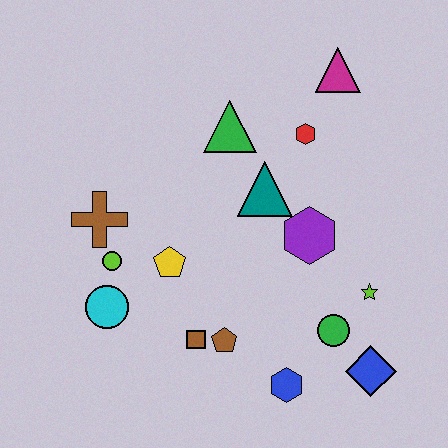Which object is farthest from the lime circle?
The magenta triangle is farthest from the lime circle.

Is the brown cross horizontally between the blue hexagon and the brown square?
No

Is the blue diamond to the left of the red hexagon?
No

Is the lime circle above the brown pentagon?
Yes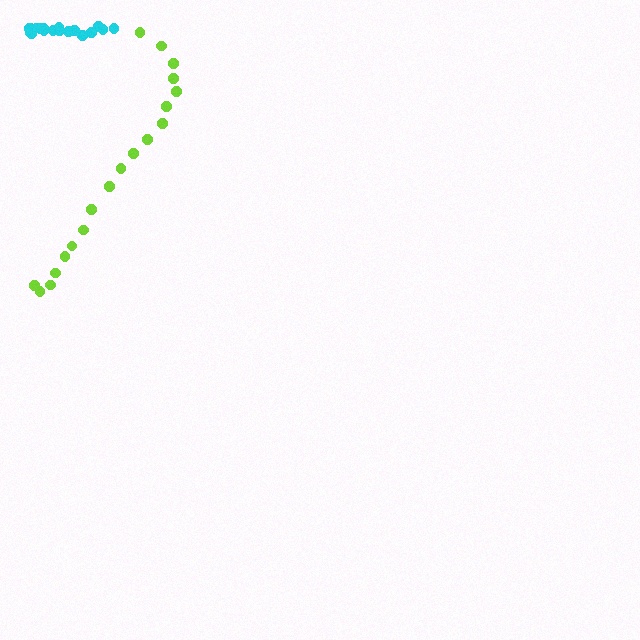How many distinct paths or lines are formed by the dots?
There are 2 distinct paths.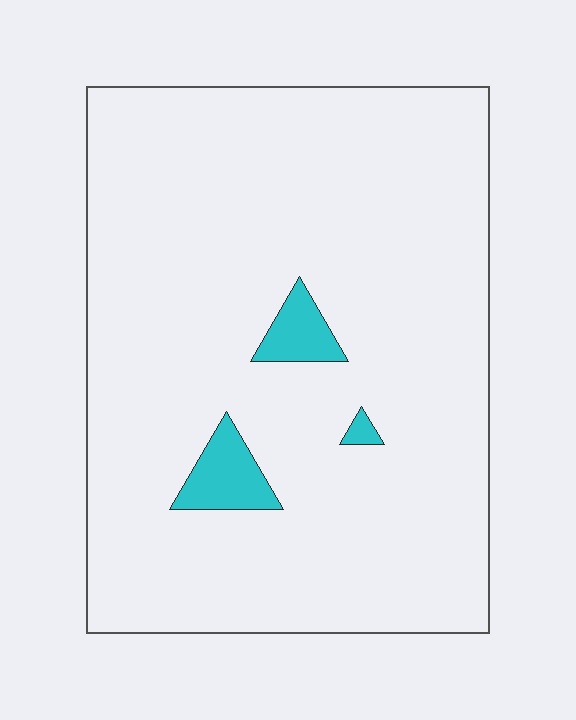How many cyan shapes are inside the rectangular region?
3.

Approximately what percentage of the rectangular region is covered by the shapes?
Approximately 5%.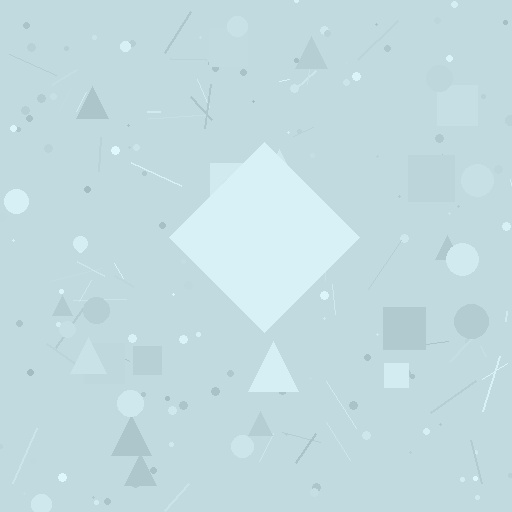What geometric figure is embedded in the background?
A diamond is embedded in the background.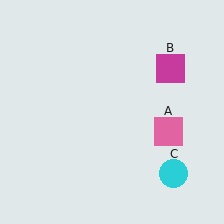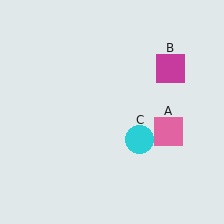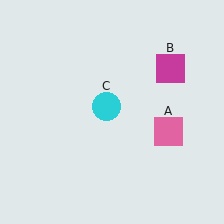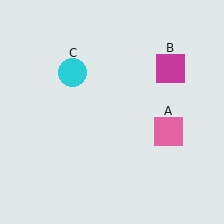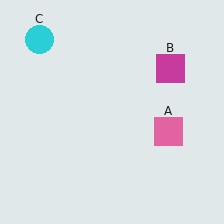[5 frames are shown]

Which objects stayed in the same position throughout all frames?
Pink square (object A) and magenta square (object B) remained stationary.